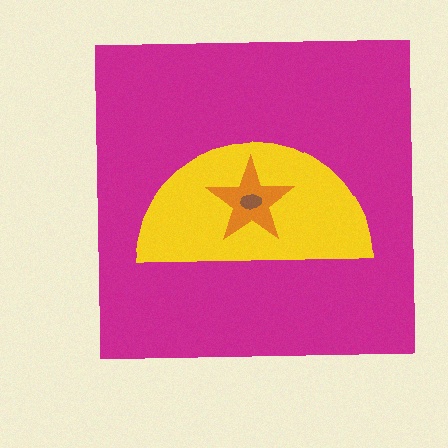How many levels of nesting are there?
4.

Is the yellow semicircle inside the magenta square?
Yes.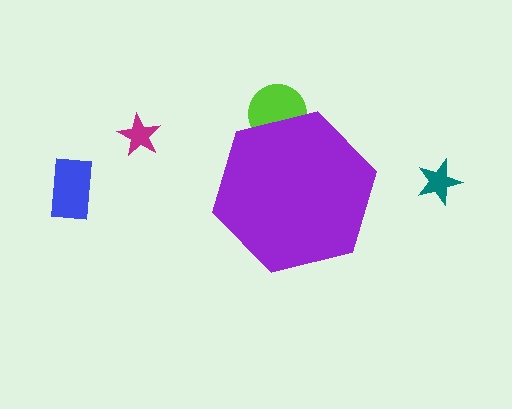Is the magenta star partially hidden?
No, the magenta star is fully visible.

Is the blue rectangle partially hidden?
No, the blue rectangle is fully visible.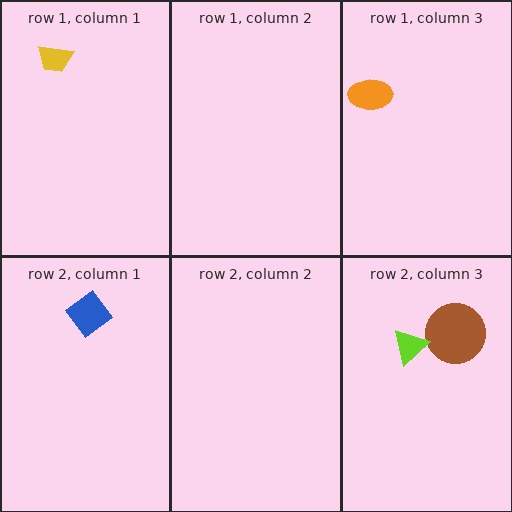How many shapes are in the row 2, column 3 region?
2.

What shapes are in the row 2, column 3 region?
The brown circle, the lime triangle.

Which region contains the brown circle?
The row 2, column 3 region.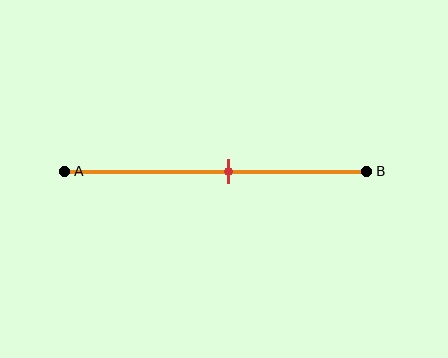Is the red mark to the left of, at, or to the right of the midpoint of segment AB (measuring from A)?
The red mark is to the right of the midpoint of segment AB.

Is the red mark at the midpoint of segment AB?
No, the mark is at about 55% from A, not at the 50% midpoint.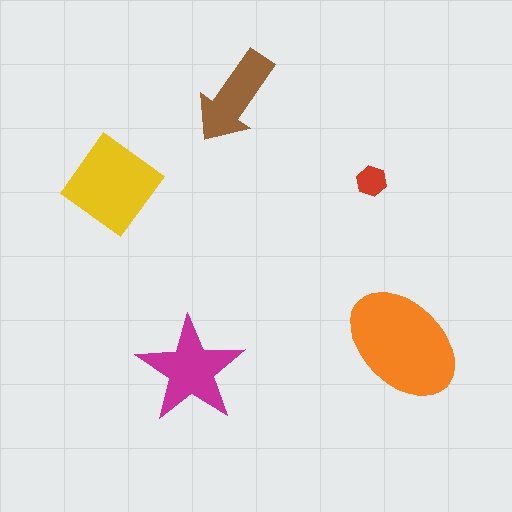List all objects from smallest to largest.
The red hexagon, the brown arrow, the magenta star, the yellow diamond, the orange ellipse.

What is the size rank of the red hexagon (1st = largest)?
5th.